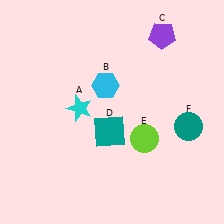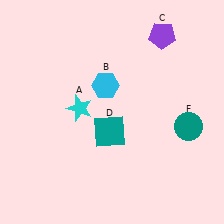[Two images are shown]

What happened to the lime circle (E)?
The lime circle (E) was removed in Image 2. It was in the bottom-right area of Image 1.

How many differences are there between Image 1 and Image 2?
There is 1 difference between the two images.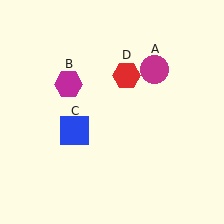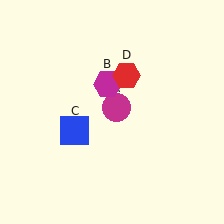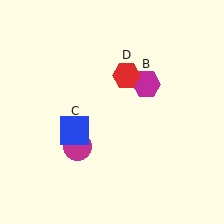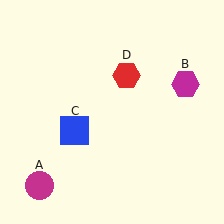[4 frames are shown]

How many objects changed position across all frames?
2 objects changed position: magenta circle (object A), magenta hexagon (object B).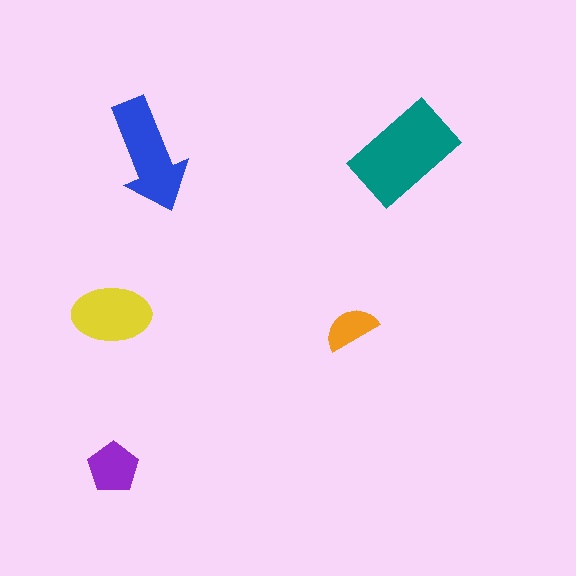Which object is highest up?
The teal rectangle is topmost.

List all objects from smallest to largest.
The orange semicircle, the purple pentagon, the yellow ellipse, the blue arrow, the teal rectangle.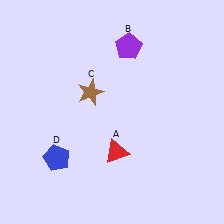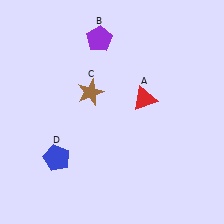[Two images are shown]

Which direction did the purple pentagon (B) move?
The purple pentagon (B) moved left.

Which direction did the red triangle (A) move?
The red triangle (A) moved up.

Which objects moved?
The objects that moved are: the red triangle (A), the purple pentagon (B).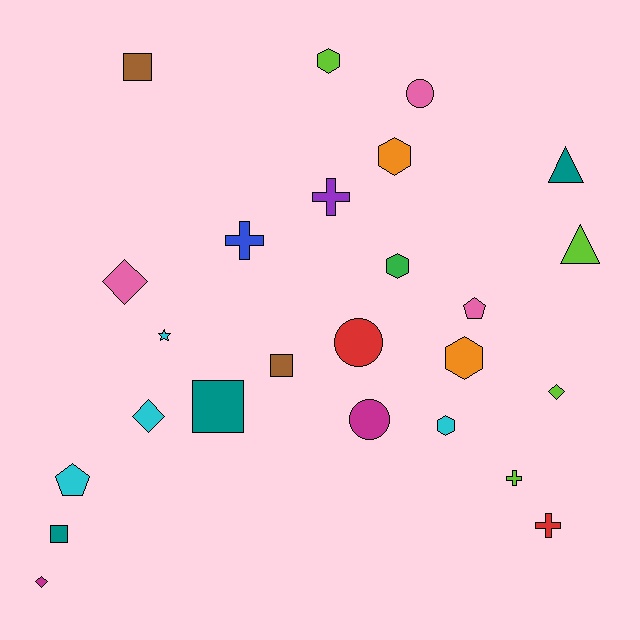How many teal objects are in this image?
There are 3 teal objects.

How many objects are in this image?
There are 25 objects.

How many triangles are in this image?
There are 2 triangles.